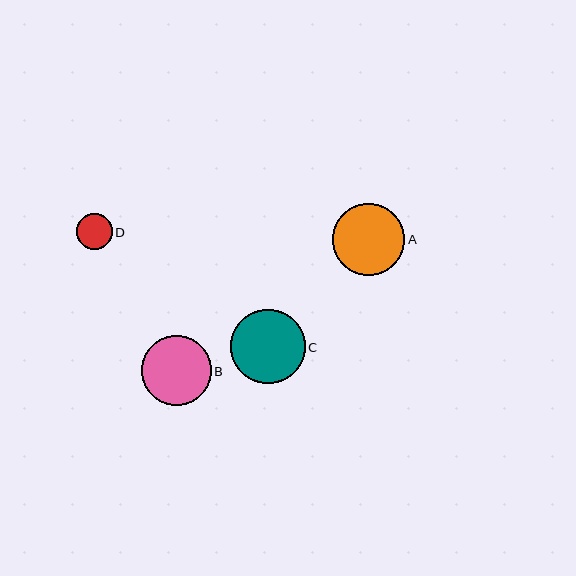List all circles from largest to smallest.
From largest to smallest: C, A, B, D.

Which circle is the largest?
Circle C is the largest with a size of approximately 74 pixels.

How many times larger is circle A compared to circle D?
Circle A is approximately 2.0 times the size of circle D.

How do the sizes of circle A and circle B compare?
Circle A and circle B are approximately the same size.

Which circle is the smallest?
Circle D is the smallest with a size of approximately 36 pixels.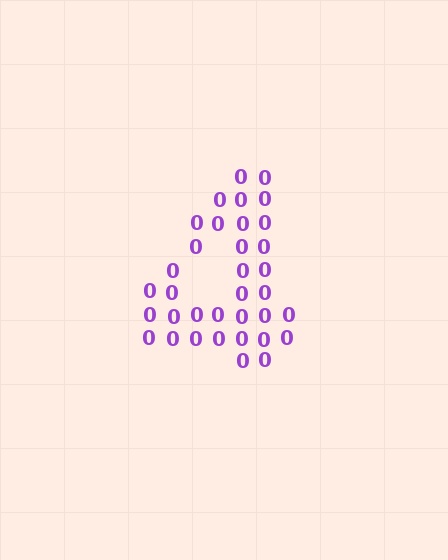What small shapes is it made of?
It is made of small digit 0's.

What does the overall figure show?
The overall figure shows the digit 4.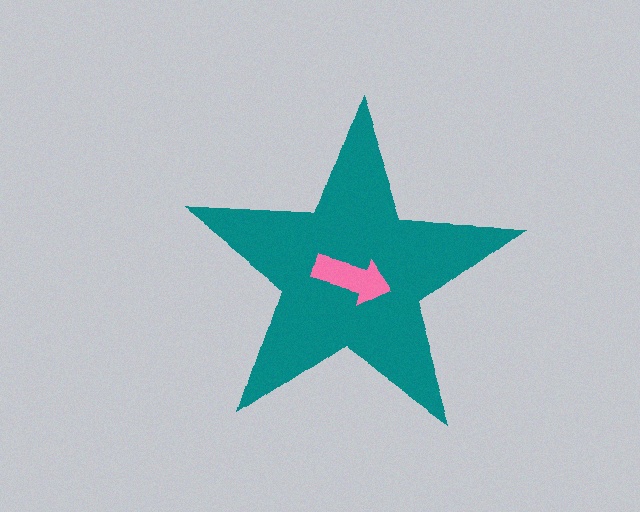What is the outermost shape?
The teal star.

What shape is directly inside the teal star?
The pink arrow.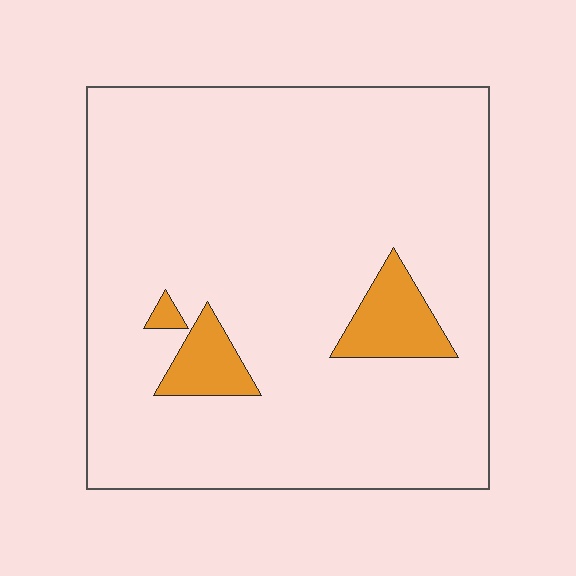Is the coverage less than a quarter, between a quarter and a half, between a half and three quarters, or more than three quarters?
Less than a quarter.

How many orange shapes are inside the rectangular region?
3.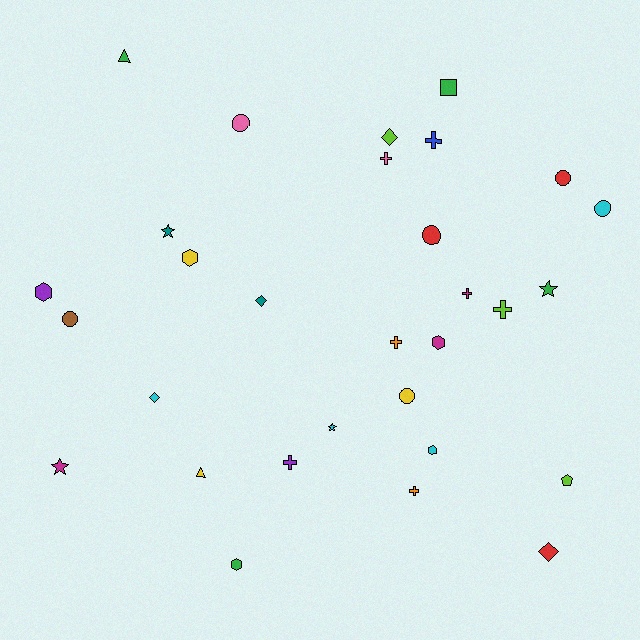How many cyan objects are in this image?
There are 4 cyan objects.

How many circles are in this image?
There are 6 circles.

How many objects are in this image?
There are 30 objects.